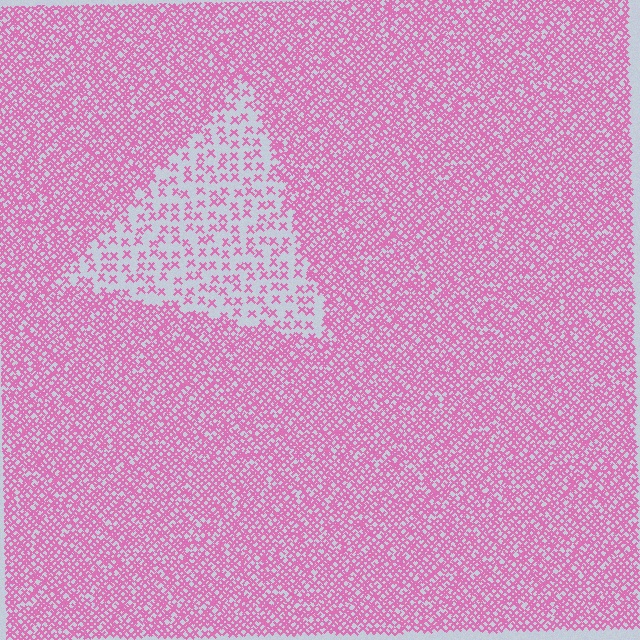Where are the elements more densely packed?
The elements are more densely packed outside the triangle boundary.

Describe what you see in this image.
The image contains small pink elements arranged at two different densities. A triangle-shaped region is visible where the elements are less densely packed than the surrounding area.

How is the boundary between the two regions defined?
The boundary is defined by a change in element density (approximately 2.9x ratio). All elements are the same color, size, and shape.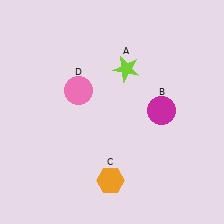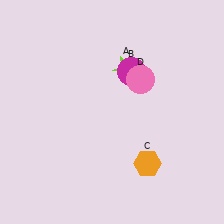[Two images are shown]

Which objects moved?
The objects that moved are: the magenta circle (B), the orange hexagon (C), the pink circle (D).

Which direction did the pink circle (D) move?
The pink circle (D) moved right.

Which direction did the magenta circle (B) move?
The magenta circle (B) moved up.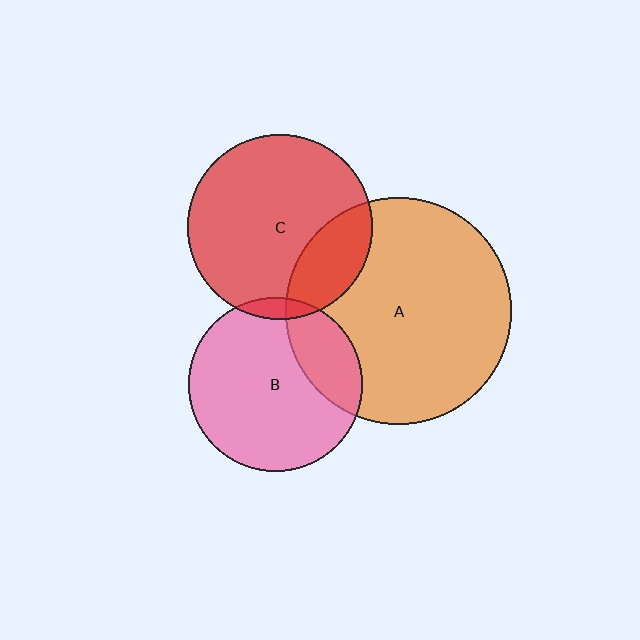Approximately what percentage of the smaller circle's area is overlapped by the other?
Approximately 25%.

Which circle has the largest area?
Circle A (orange).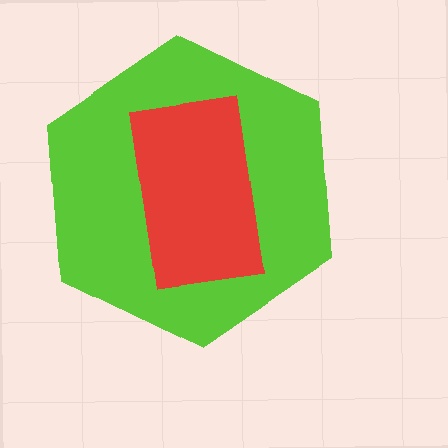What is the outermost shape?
The lime hexagon.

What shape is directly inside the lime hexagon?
The red rectangle.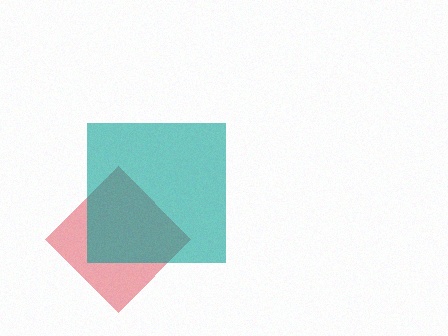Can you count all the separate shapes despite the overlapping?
Yes, there are 2 separate shapes.